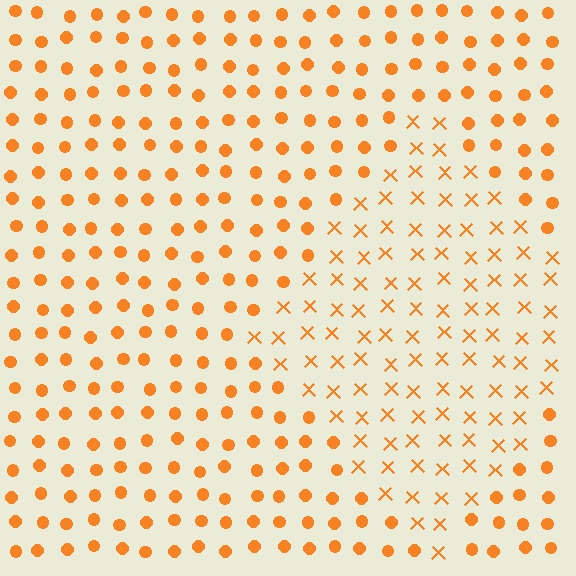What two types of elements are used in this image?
The image uses X marks inside the diamond region and circles outside it.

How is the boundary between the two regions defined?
The boundary is defined by a change in element shape: X marks inside vs. circles outside. All elements share the same color and spacing.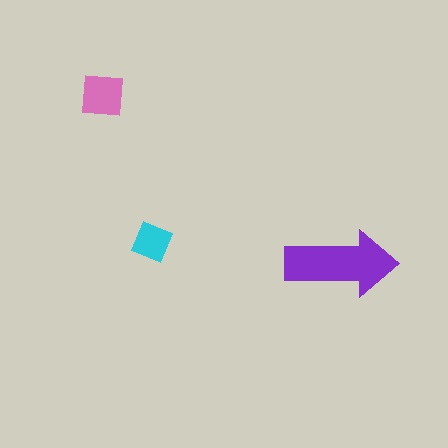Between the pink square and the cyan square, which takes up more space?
The pink square.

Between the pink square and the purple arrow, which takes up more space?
The purple arrow.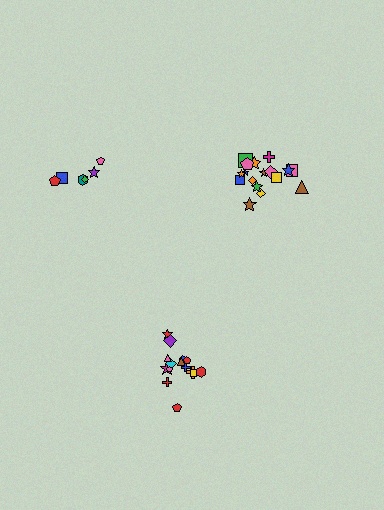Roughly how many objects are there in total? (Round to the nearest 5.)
Roughly 40 objects in total.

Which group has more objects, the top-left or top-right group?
The top-right group.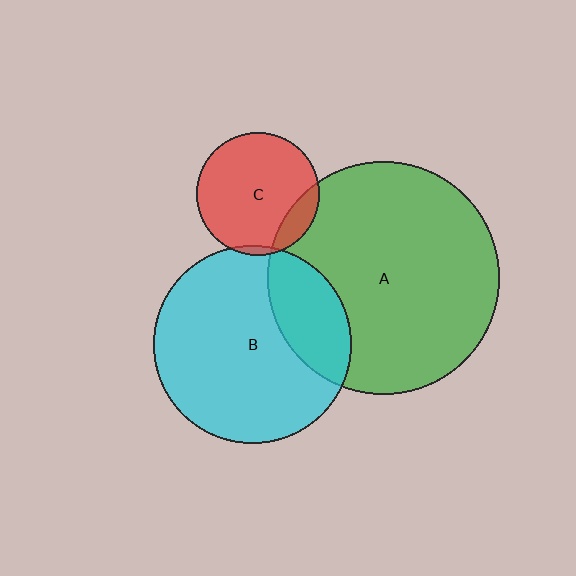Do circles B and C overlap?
Yes.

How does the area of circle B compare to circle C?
Approximately 2.6 times.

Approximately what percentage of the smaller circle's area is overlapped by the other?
Approximately 5%.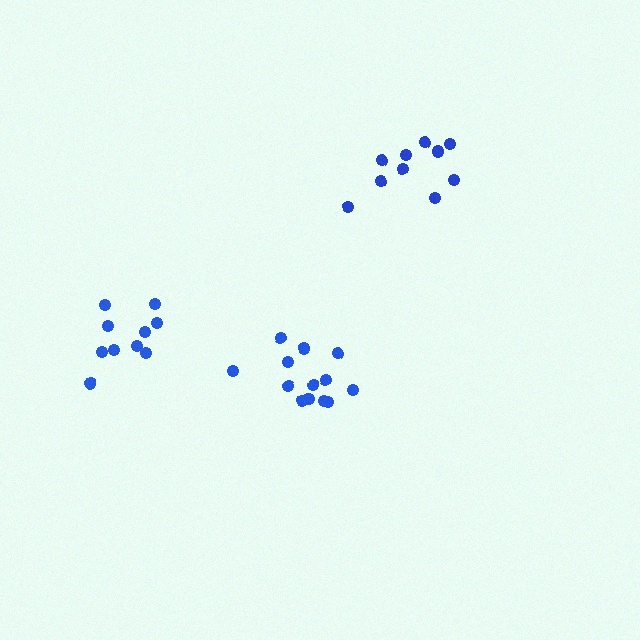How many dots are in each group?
Group 1: 13 dots, Group 2: 10 dots, Group 3: 10 dots (33 total).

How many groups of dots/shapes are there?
There are 3 groups.